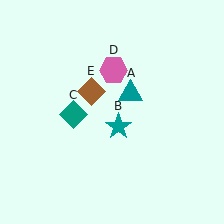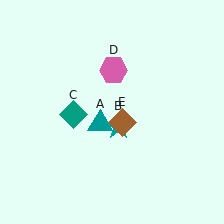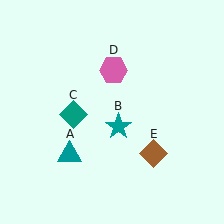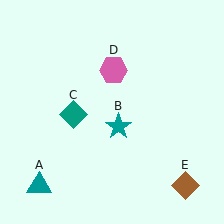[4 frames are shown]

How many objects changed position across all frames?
2 objects changed position: teal triangle (object A), brown diamond (object E).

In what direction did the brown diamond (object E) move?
The brown diamond (object E) moved down and to the right.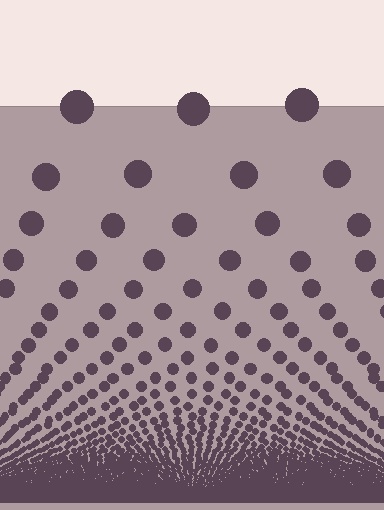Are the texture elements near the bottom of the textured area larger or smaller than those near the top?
Smaller. The gradient is inverted — elements near the bottom are smaller and denser.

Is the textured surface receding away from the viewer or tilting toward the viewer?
The surface appears to tilt toward the viewer. Texture elements get larger and sparser toward the top.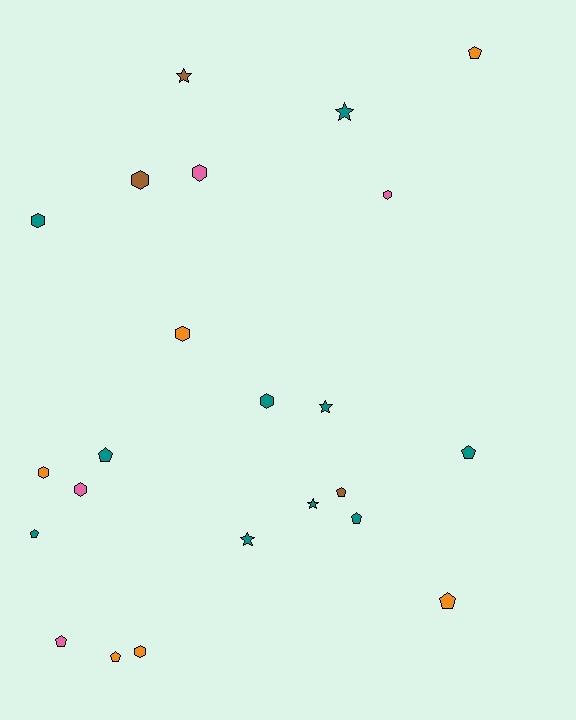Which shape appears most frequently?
Pentagon, with 9 objects.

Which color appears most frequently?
Teal, with 10 objects.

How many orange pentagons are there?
There are 3 orange pentagons.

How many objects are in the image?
There are 23 objects.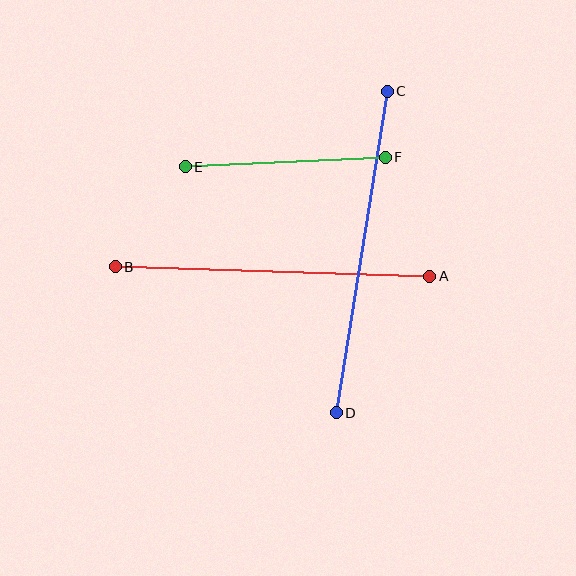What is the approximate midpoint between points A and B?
The midpoint is at approximately (273, 272) pixels.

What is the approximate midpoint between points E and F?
The midpoint is at approximately (285, 162) pixels.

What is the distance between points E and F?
The distance is approximately 200 pixels.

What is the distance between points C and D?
The distance is approximately 326 pixels.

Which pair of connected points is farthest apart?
Points C and D are farthest apart.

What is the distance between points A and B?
The distance is approximately 314 pixels.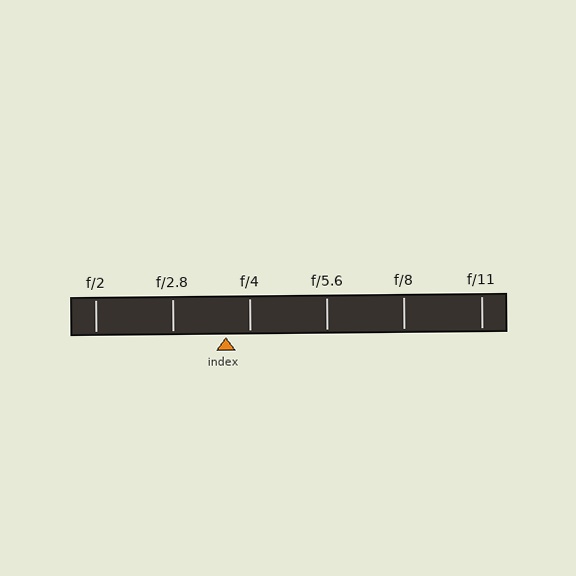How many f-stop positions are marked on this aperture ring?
There are 6 f-stop positions marked.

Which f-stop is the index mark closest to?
The index mark is closest to f/4.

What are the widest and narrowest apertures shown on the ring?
The widest aperture shown is f/2 and the narrowest is f/11.